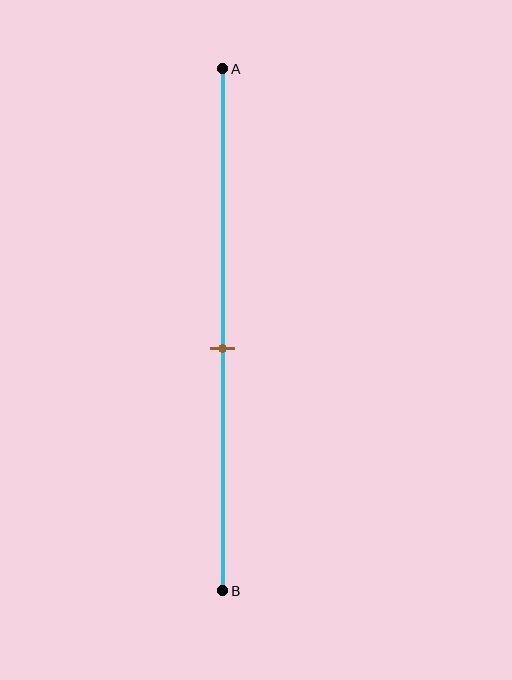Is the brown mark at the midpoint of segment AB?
No, the mark is at about 55% from A, not at the 50% midpoint.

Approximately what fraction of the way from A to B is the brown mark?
The brown mark is approximately 55% of the way from A to B.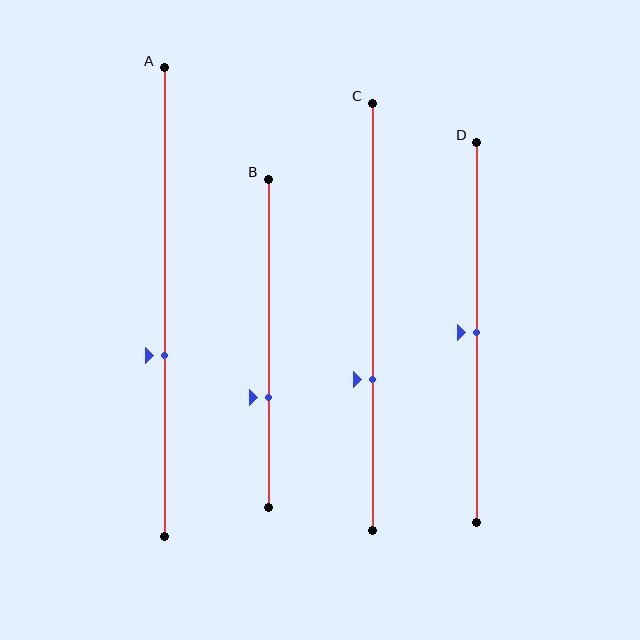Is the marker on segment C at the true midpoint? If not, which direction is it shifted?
No, the marker on segment C is shifted downward by about 15% of the segment length.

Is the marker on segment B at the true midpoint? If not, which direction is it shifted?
No, the marker on segment B is shifted downward by about 16% of the segment length.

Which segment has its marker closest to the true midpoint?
Segment D has its marker closest to the true midpoint.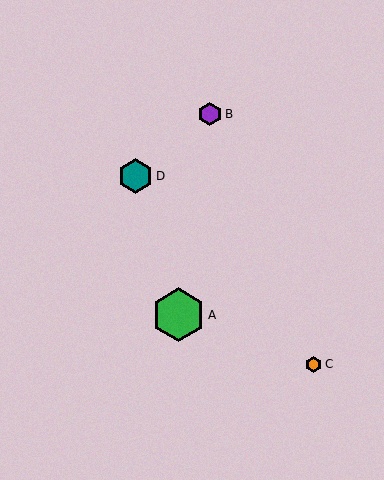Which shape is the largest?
The green hexagon (labeled A) is the largest.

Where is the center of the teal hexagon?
The center of the teal hexagon is at (135, 176).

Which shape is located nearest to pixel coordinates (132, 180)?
The teal hexagon (labeled D) at (135, 176) is nearest to that location.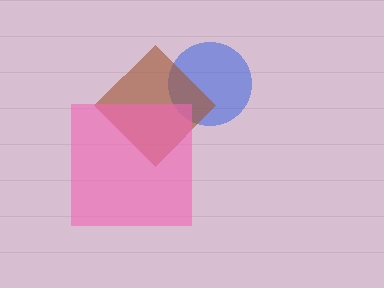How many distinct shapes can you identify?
There are 3 distinct shapes: a blue circle, a brown diamond, a pink square.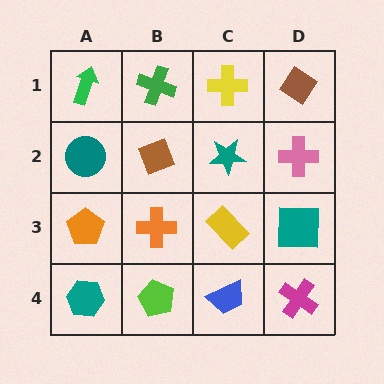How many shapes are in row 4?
4 shapes.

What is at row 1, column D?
A brown diamond.